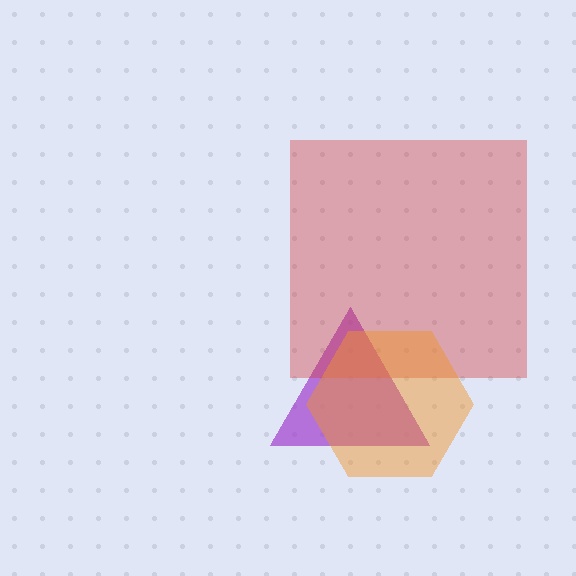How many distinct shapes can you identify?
There are 3 distinct shapes: a purple triangle, a red square, an orange hexagon.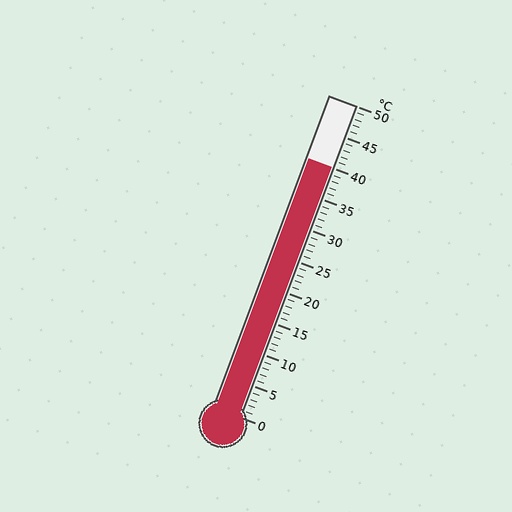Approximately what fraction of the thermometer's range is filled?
The thermometer is filled to approximately 80% of its range.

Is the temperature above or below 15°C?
The temperature is above 15°C.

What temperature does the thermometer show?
The thermometer shows approximately 40°C.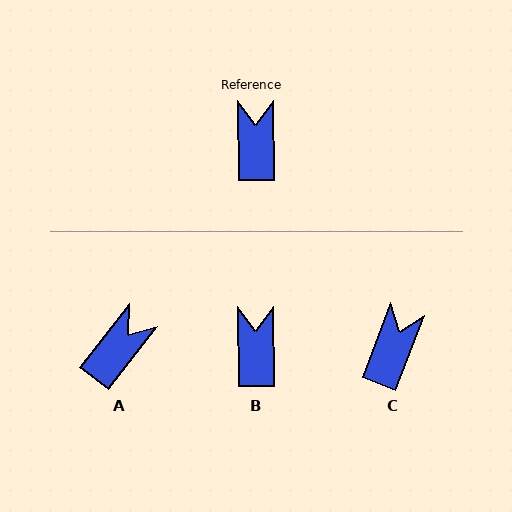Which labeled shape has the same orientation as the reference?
B.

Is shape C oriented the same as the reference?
No, it is off by about 21 degrees.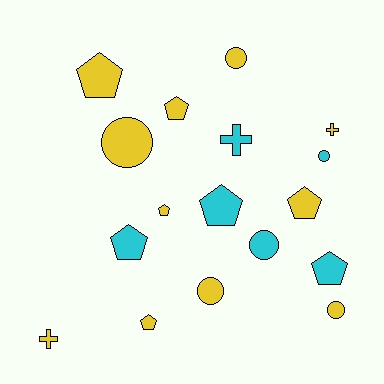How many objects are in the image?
There are 17 objects.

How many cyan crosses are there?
There is 1 cyan cross.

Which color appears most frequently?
Yellow, with 11 objects.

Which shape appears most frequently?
Pentagon, with 8 objects.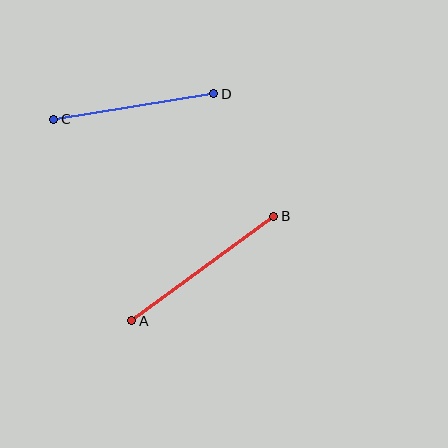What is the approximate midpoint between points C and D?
The midpoint is at approximately (134, 107) pixels.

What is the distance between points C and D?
The distance is approximately 162 pixels.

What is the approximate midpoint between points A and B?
The midpoint is at approximately (203, 269) pixels.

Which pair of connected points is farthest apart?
Points A and B are farthest apart.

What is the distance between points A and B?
The distance is approximately 176 pixels.